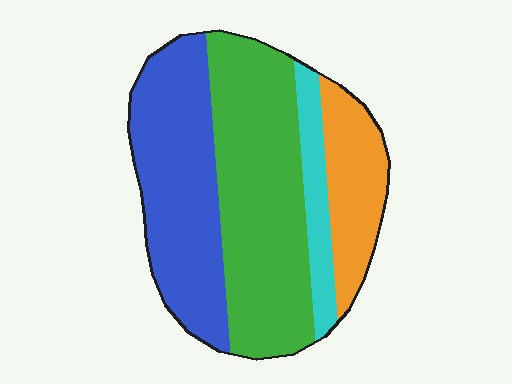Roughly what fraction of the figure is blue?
Blue covers roughly 35% of the figure.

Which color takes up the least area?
Cyan, at roughly 10%.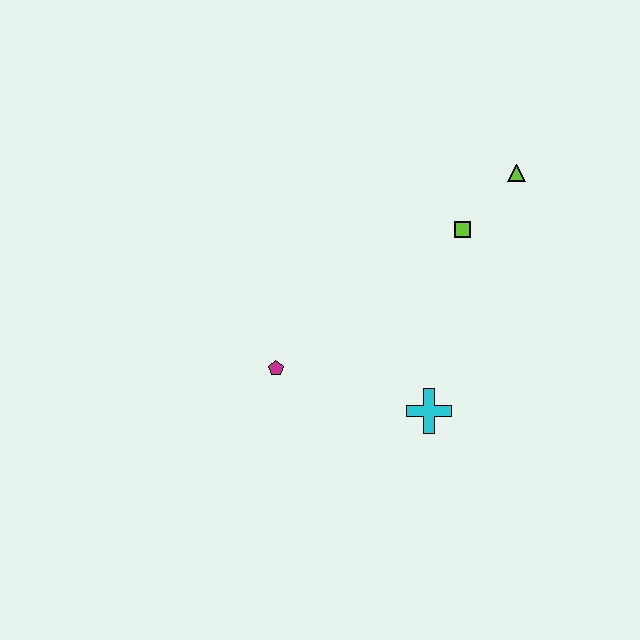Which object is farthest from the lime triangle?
The magenta pentagon is farthest from the lime triangle.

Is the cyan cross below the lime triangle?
Yes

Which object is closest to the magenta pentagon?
The cyan cross is closest to the magenta pentagon.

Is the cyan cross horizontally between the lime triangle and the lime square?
No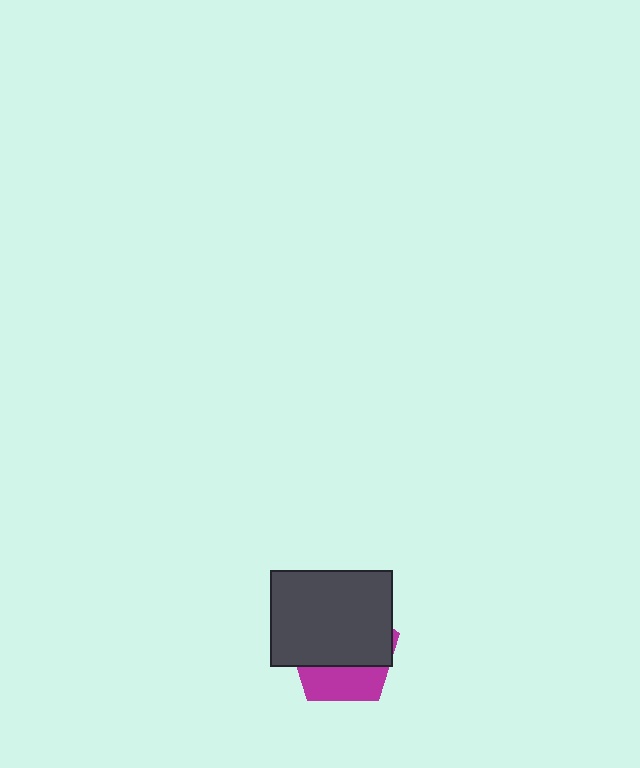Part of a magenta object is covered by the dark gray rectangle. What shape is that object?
It is a pentagon.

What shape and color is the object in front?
The object in front is a dark gray rectangle.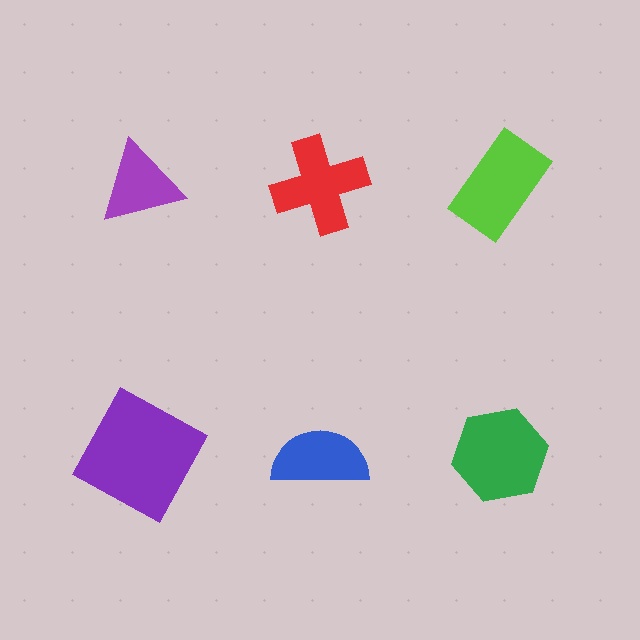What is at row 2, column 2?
A blue semicircle.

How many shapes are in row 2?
3 shapes.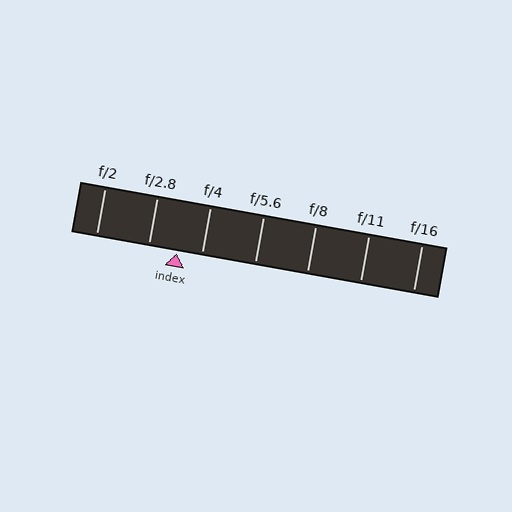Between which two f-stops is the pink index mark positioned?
The index mark is between f/2.8 and f/4.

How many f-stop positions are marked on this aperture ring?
There are 7 f-stop positions marked.